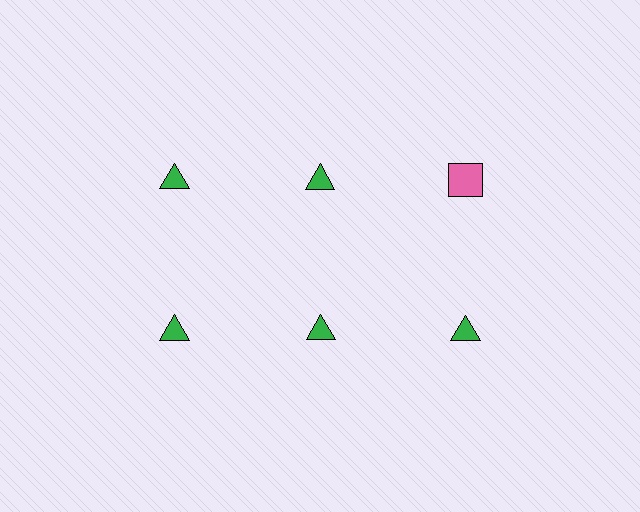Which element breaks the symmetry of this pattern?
The pink square in the top row, center column breaks the symmetry. All other shapes are green triangles.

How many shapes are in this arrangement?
There are 6 shapes arranged in a grid pattern.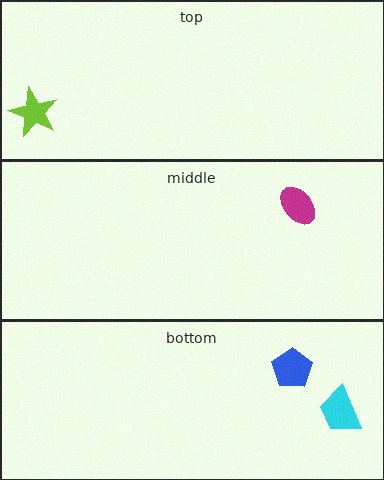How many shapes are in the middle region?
1.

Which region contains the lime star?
The top region.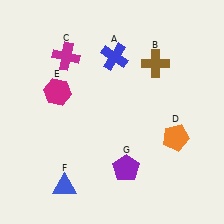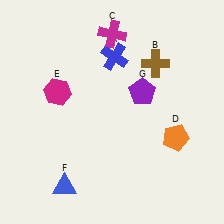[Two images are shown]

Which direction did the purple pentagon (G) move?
The purple pentagon (G) moved up.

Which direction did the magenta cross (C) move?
The magenta cross (C) moved right.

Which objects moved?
The objects that moved are: the magenta cross (C), the purple pentagon (G).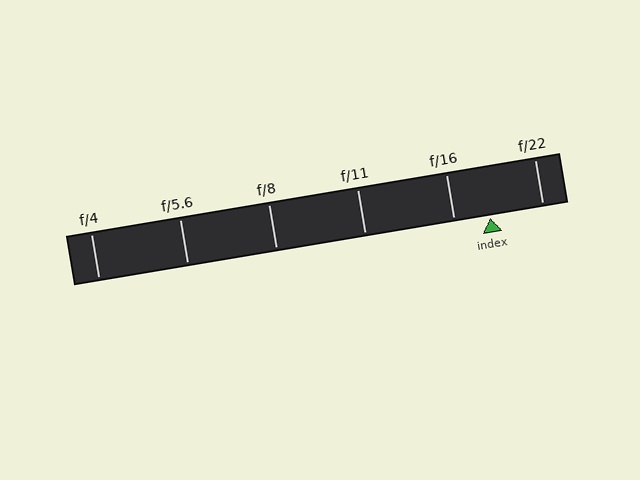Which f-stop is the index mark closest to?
The index mark is closest to f/16.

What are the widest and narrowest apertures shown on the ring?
The widest aperture shown is f/4 and the narrowest is f/22.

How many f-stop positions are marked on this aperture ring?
There are 6 f-stop positions marked.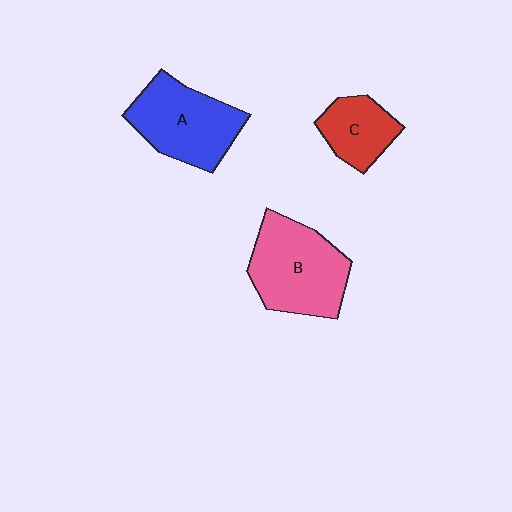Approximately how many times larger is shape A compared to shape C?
Approximately 1.7 times.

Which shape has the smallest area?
Shape C (red).